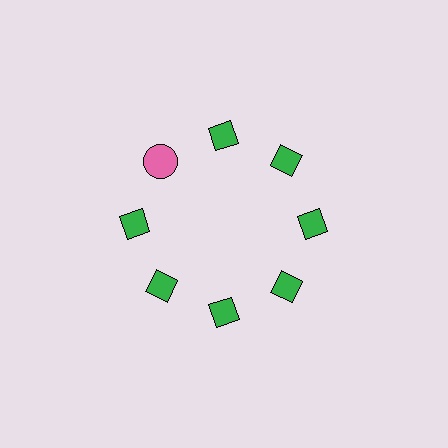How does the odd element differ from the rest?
It differs in both color (pink instead of green) and shape (circle instead of diamond).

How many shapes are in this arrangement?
There are 8 shapes arranged in a ring pattern.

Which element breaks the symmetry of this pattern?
The pink circle at roughly the 10 o'clock position breaks the symmetry. All other shapes are green diamonds.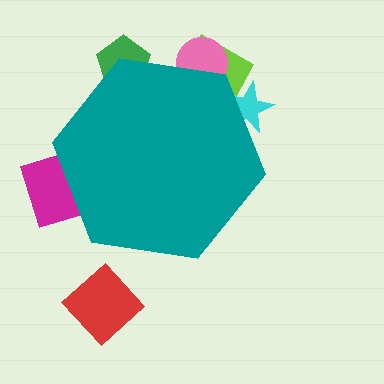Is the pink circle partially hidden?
Yes, the pink circle is partially hidden behind the teal hexagon.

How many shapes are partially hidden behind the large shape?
5 shapes are partially hidden.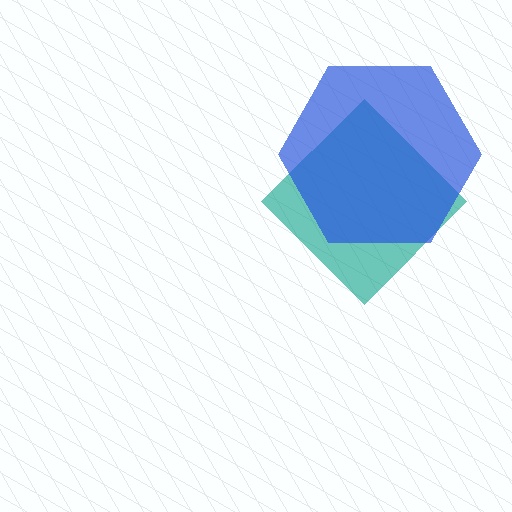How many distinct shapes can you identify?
There are 2 distinct shapes: a teal diamond, a blue hexagon.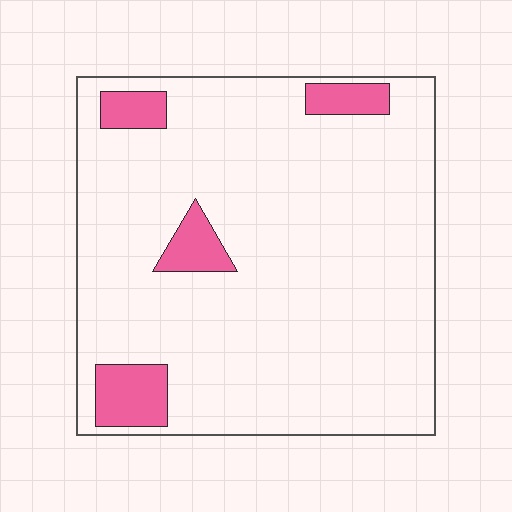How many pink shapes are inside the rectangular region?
4.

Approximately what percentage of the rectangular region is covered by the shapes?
Approximately 10%.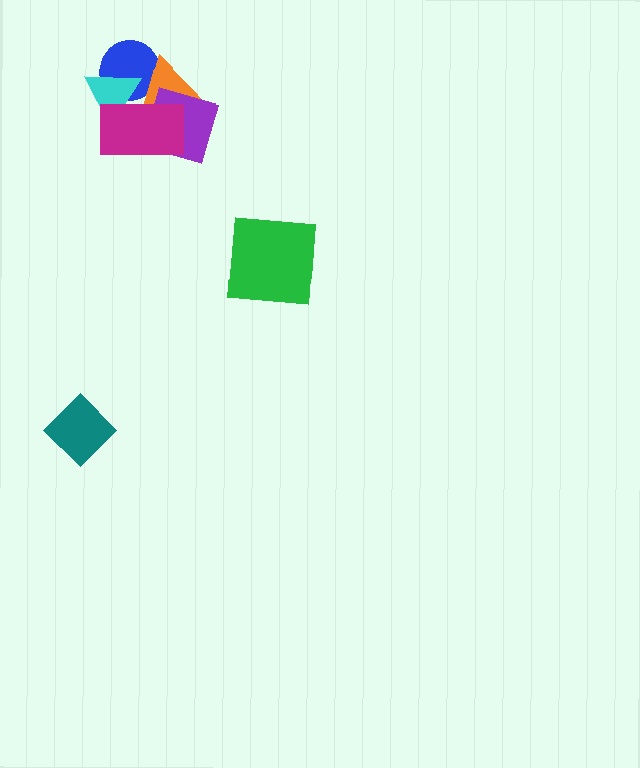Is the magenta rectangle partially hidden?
No, no other shape covers it.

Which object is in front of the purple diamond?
The magenta rectangle is in front of the purple diamond.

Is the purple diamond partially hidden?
Yes, it is partially covered by another shape.